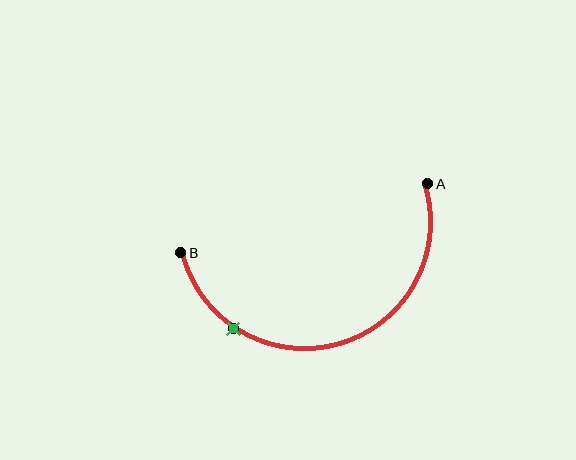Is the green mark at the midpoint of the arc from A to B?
No. The green mark lies on the arc but is closer to endpoint B. The arc midpoint would be at the point on the curve equidistant along the arc from both A and B.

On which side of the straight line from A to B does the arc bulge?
The arc bulges below the straight line connecting A and B.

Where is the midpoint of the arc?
The arc midpoint is the point on the curve farthest from the straight line joining A and B. It sits below that line.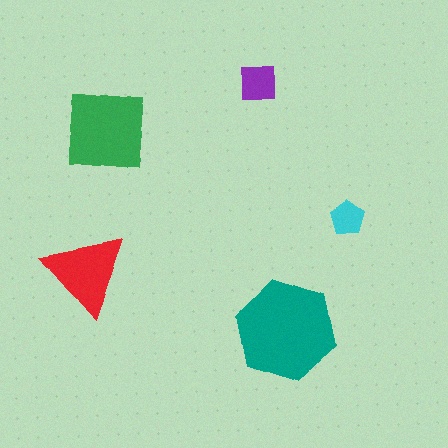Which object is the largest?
The teal hexagon.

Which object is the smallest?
The cyan pentagon.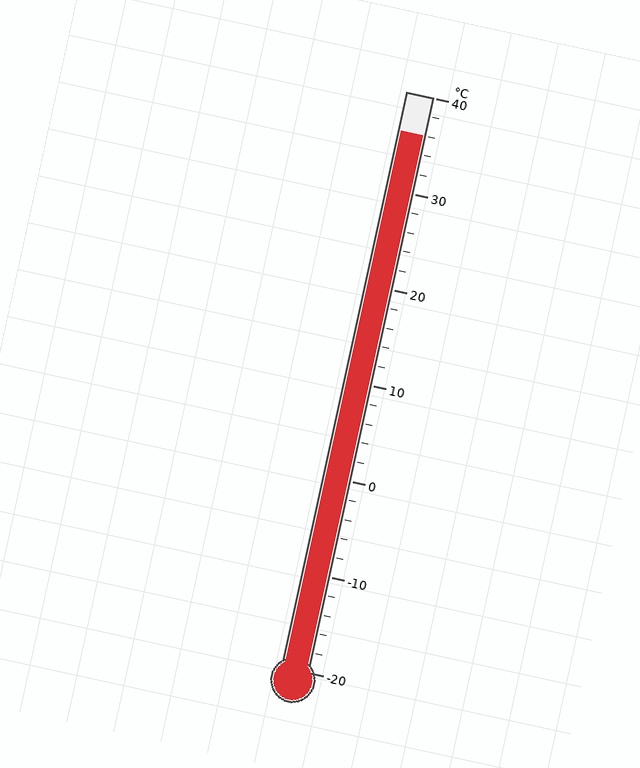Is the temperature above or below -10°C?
The temperature is above -10°C.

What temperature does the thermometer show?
The thermometer shows approximately 36°C.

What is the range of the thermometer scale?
The thermometer scale ranges from -20°C to 40°C.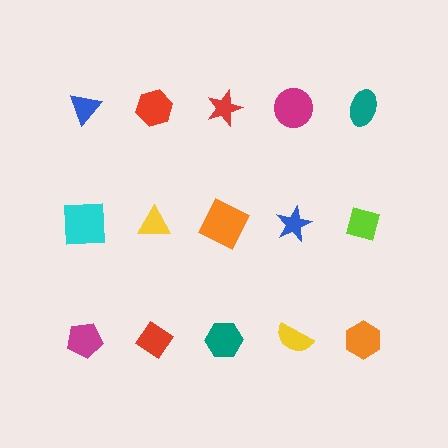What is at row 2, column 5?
A lime square.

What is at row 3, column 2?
A red diamond.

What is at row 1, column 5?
A teal ellipse.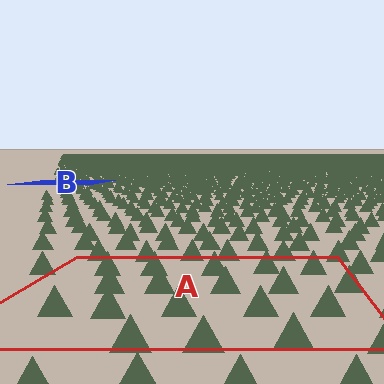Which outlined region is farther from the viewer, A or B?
Region B is farther from the viewer — the texture elements inside it appear smaller and more densely packed.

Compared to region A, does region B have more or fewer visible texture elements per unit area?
Region B has more texture elements per unit area — they are packed more densely because it is farther away.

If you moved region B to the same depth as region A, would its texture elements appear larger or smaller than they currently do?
They would appear larger. At a closer depth, the same texture elements are projected at a bigger on-screen size.